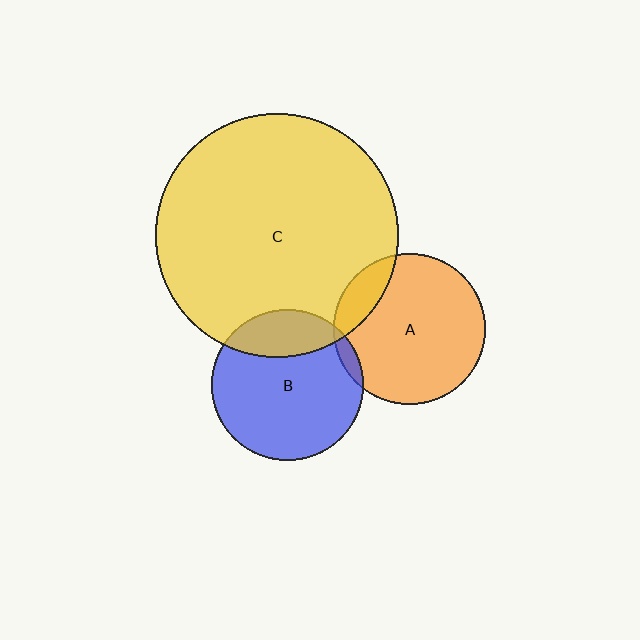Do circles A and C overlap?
Yes.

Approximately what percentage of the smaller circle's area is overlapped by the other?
Approximately 15%.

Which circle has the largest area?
Circle C (yellow).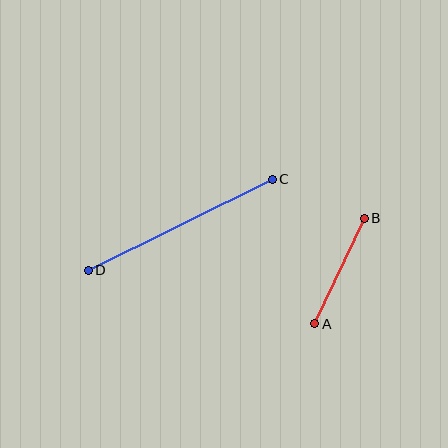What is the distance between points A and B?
The distance is approximately 116 pixels.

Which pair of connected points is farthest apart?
Points C and D are farthest apart.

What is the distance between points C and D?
The distance is approximately 205 pixels.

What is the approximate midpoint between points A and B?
The midpoint is at approximately (340, 271) pixels.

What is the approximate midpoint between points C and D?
The midpoint is at approximately (180, 225) pixels.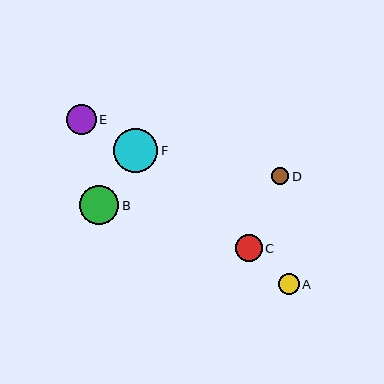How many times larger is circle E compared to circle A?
Circle E is approximately 1.5 times the size of circle A.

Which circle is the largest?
Circle F is the largest with a size of approximately 44 pixels.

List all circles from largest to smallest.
From largest to smallest: F, B, E, C, A, D.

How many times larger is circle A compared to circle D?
Circle A is approximately 1.2 times the size of circle D.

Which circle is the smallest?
Circle D is the smallest with a size of approximately 17 pixels.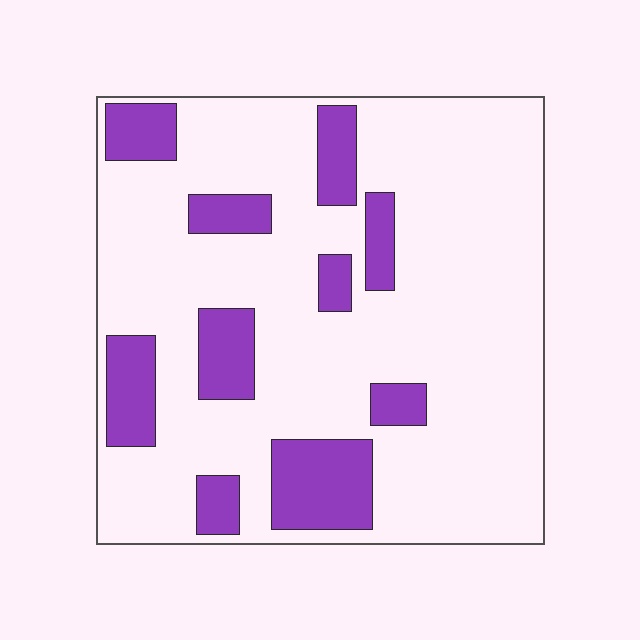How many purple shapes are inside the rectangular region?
10.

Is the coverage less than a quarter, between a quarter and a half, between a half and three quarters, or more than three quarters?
Less than a quarter.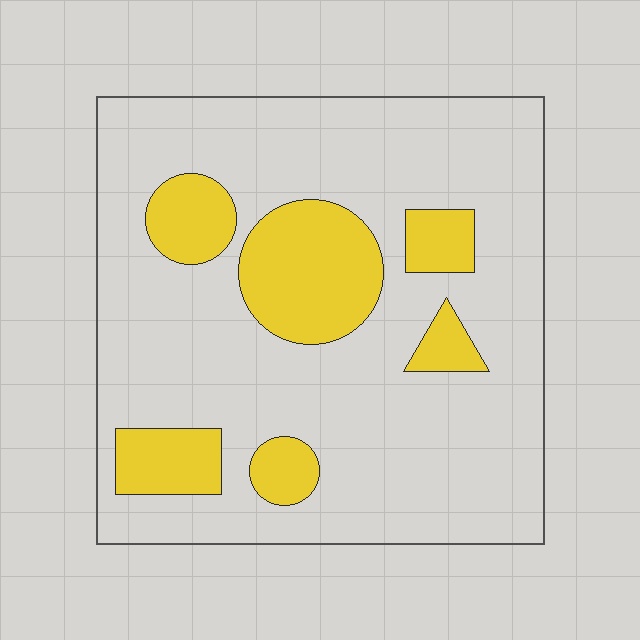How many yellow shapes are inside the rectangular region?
6.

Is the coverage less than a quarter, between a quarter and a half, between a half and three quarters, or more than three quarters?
Less than a quarter.